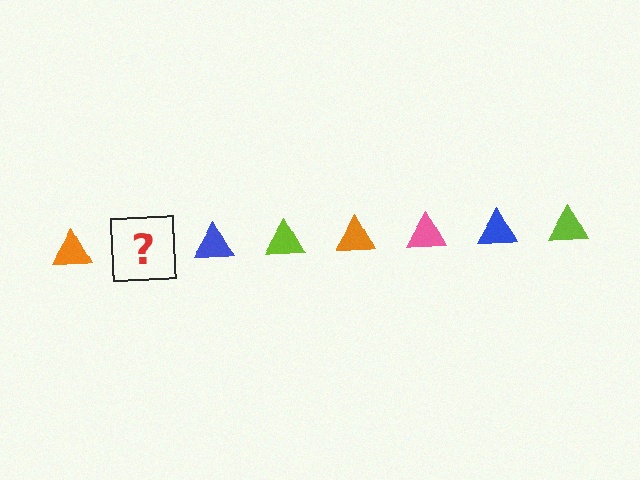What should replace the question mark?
The question mark should be replaced with a pink triangle.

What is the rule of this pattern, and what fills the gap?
The rule is that the pattern cycles through orange, pink, blue, lime triangles. The gap should be filled with a pink triangle.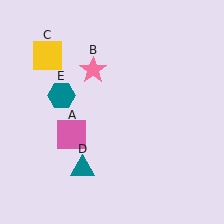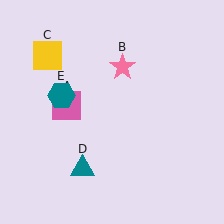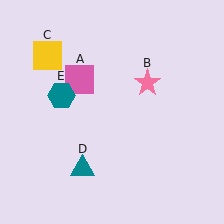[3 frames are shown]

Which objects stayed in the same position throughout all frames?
Yellow square (object C) and teal triangle (object D) and teal hexagon (object E) remained stationary.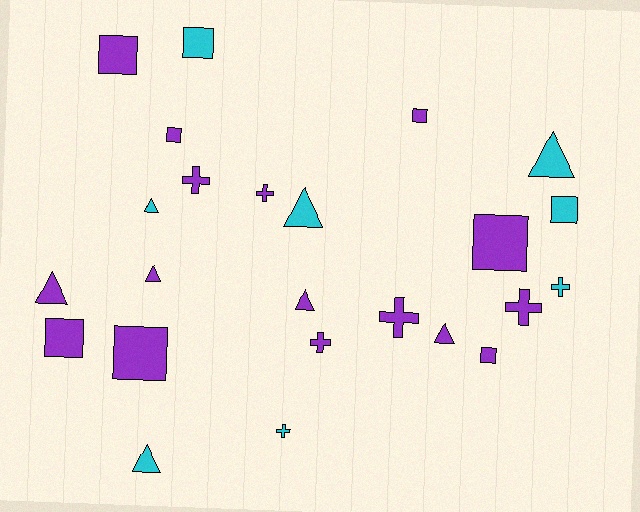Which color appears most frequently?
Purple, with 16 objects.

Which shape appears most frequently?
Square, with 9 objects.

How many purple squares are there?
There are 7 purple squares.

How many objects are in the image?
There are 24 objects.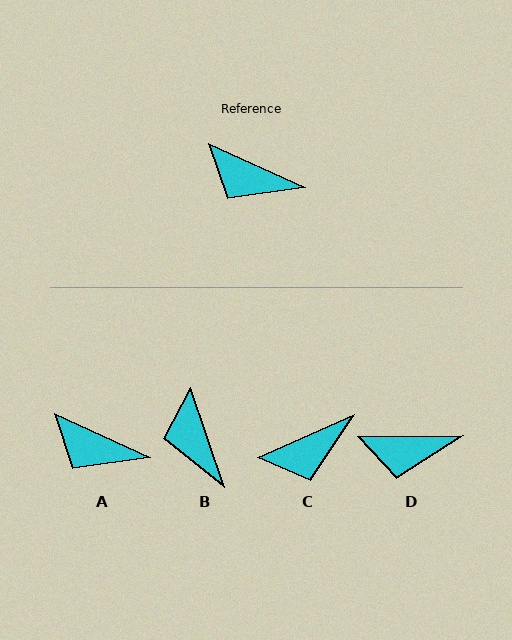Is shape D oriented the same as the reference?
No, it is off by about 25 degrees.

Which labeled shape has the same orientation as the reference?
A.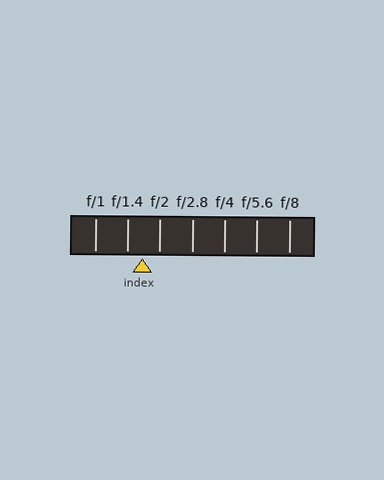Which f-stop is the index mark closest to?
The index mark is closest to f/1.4.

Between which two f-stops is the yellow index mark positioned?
The index mark is between f/1.4 and f/2.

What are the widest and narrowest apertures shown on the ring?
The widest aperture shown is f/1 and the narrowest is f/8.